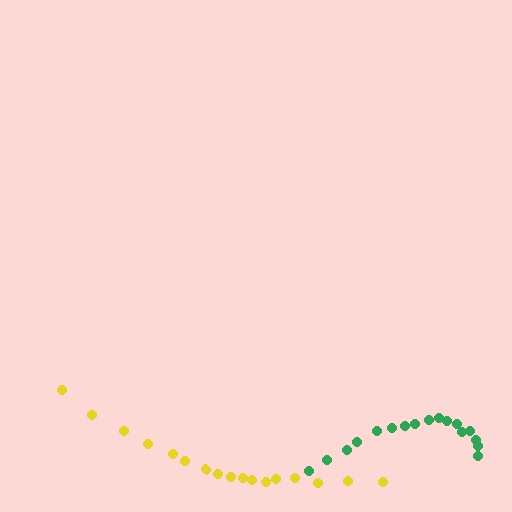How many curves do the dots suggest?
There are 2 distinct paths.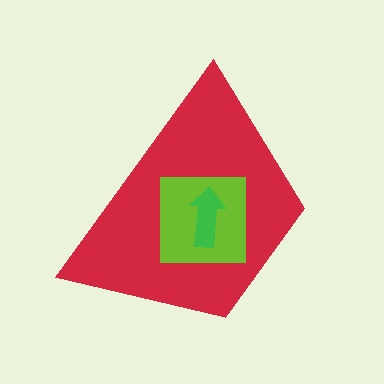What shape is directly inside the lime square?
The green arrow.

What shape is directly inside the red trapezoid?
The lime square.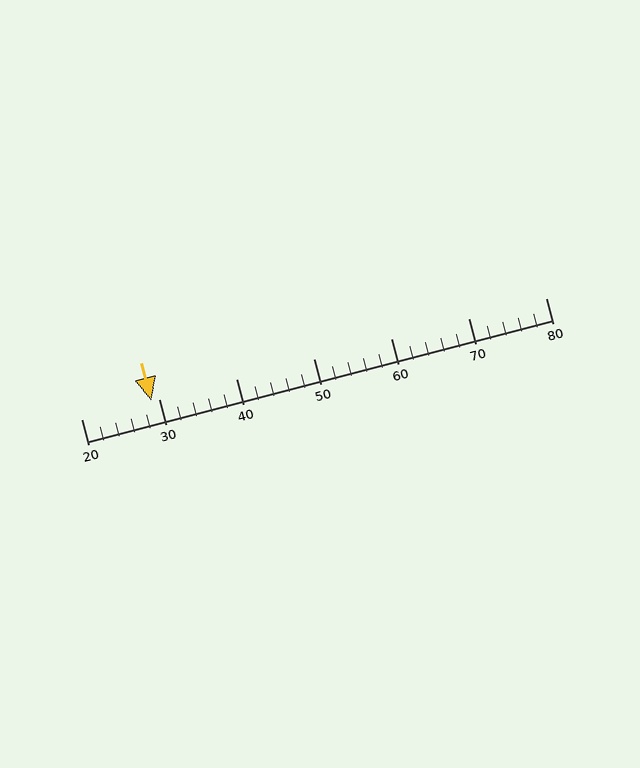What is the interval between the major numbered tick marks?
The major tick marks are spaced 10 units apart.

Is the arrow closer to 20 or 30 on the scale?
The arrow is closer to 30.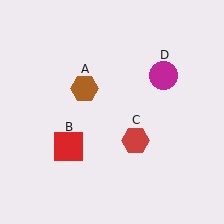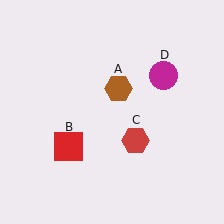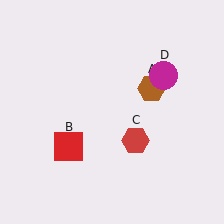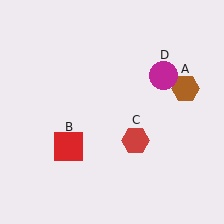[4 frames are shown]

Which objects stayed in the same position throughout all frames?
Red square (object B) and red hexagon (object C) and magenta circle (object D) remained stationary.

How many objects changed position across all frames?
1 object changed position: brown hexagon (object A).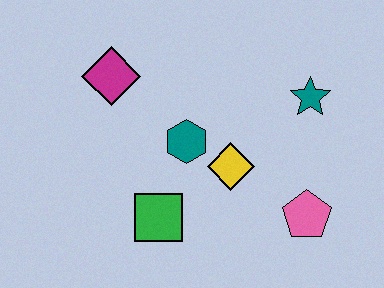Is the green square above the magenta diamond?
No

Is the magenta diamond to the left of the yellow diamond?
Yes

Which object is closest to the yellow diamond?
The teal hexagon is closest to the yellow diamond.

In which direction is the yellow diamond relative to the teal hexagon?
The yellow diamond is to the right of the teal hexagon.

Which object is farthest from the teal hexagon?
The pink pentagon is farthest from the teal hexagon.